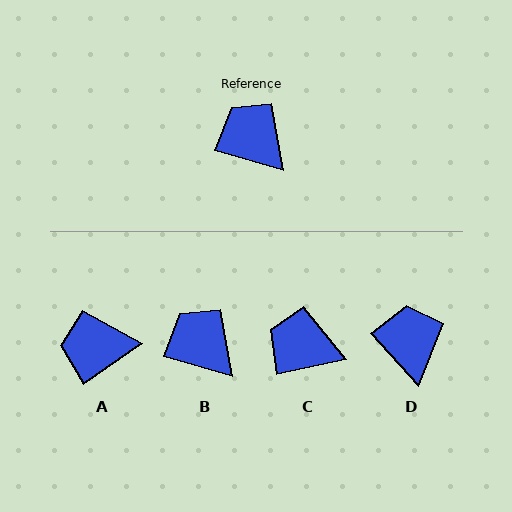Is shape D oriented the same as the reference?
No, it is off by about 32 degrees.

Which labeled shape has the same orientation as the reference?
B.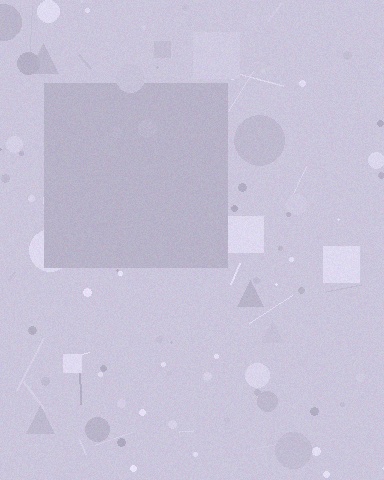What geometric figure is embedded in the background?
A square is embedded in the background.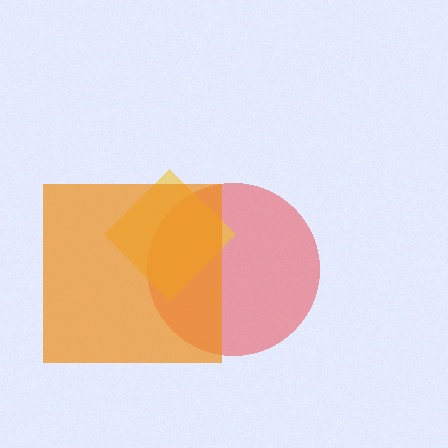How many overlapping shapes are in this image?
There are 3 overlapping shapes in the image.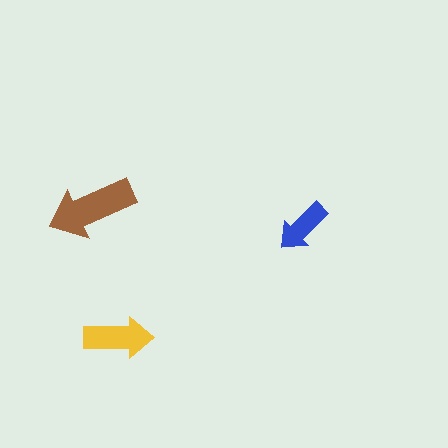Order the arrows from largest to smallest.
the brown one, the yellow one, the blue one.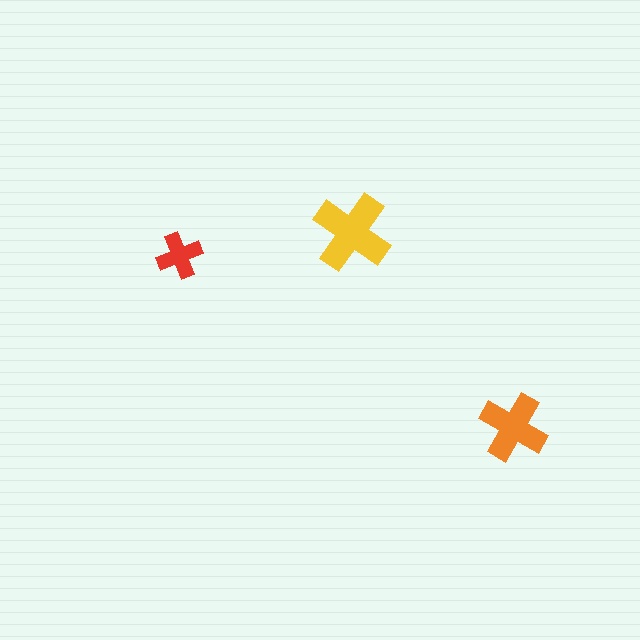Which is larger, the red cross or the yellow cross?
The yellow one.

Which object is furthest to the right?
The orange cross is rightmost.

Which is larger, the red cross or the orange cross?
The orange one.